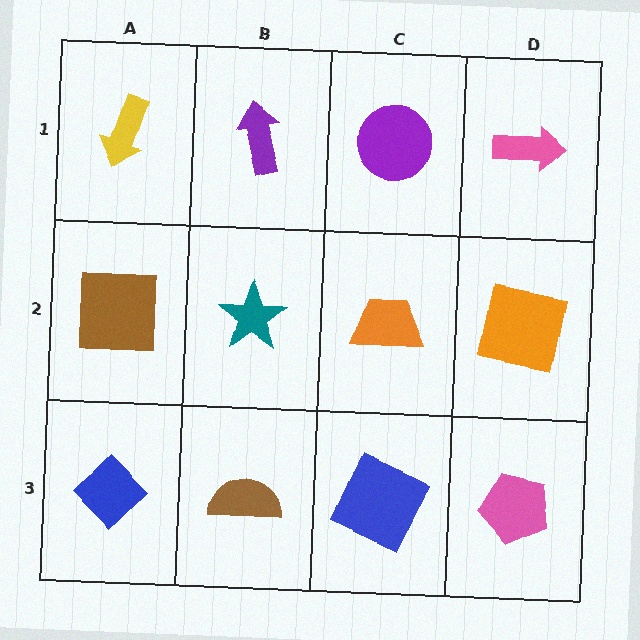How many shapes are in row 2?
4 shapes.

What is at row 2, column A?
A brown square.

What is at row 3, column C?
A blue square.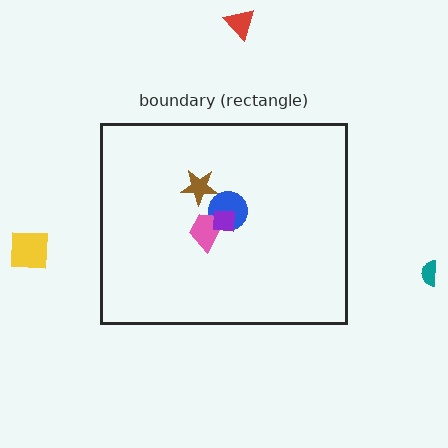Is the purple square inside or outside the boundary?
Inside.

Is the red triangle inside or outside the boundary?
Outside.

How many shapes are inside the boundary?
4 inside, 3 outside.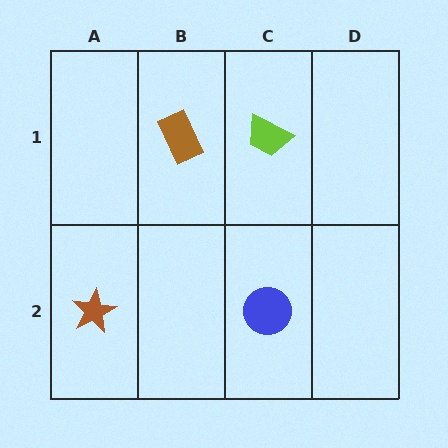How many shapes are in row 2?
2 shapes.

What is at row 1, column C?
A lime trapezoid.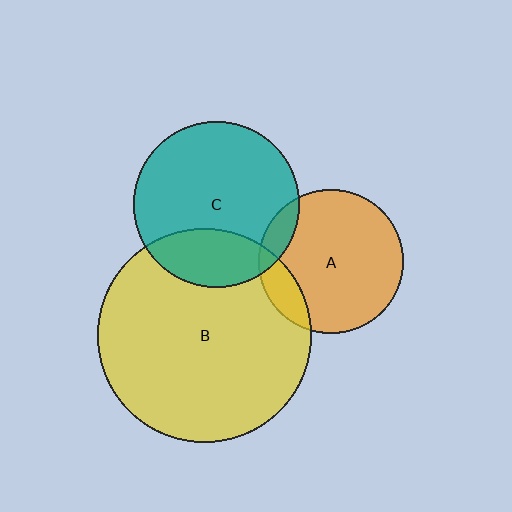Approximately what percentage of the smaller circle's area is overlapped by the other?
Approximately 15%.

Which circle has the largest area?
Circle B (yellow).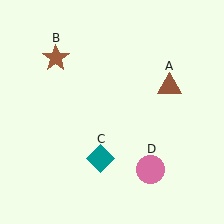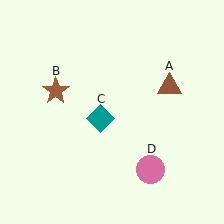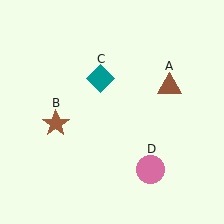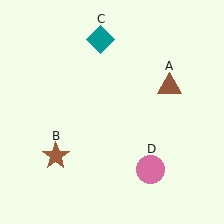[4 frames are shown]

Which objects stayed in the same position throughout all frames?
Brown triangle (object A) and pink circle (object D) remained stationary.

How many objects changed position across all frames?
2 objects changed position: brown star (object B), teal diamond (object C).